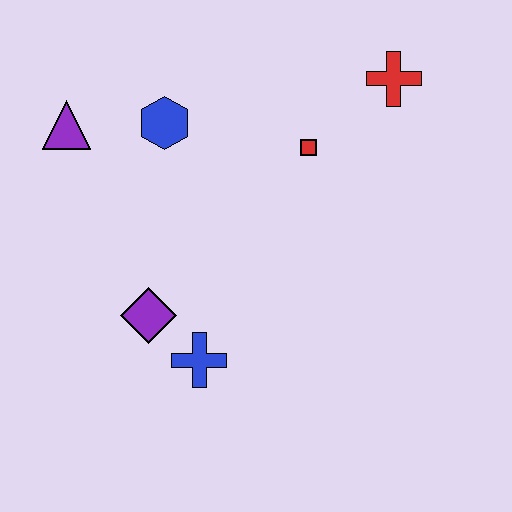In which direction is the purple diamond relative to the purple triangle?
The purple diamond is below the purple triangle.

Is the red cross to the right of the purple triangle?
Yes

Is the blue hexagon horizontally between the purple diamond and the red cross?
Yes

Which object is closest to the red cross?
The red square is closest to the red cross.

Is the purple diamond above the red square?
No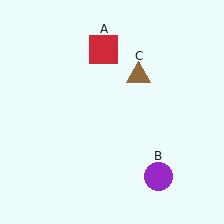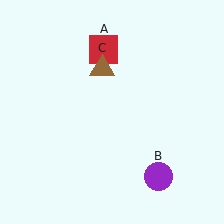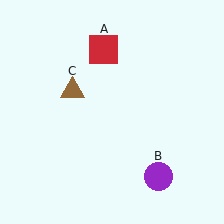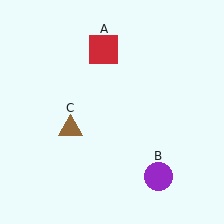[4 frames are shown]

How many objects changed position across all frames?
1 object changed position: brown triangle (object C).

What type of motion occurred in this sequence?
The brown triangle (object C) rotated counterclockwise around the center of the scene.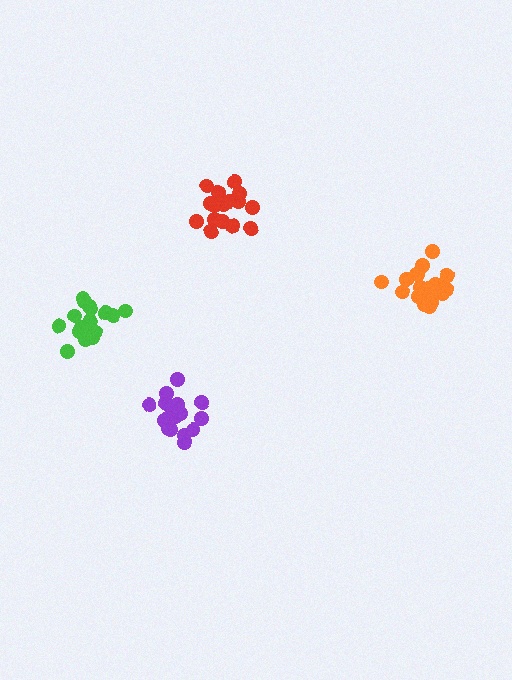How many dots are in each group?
Group 1: 19 dots, Group 2: 18 dots, Group 3: 18 dots, Group 4: 17 dots (72 total).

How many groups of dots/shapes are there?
There are 4 groups.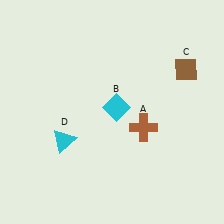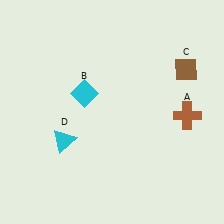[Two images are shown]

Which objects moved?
The objects that moved are: the brown cross (A), the cyan diamond (B).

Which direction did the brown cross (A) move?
The brown cross (A) moved right.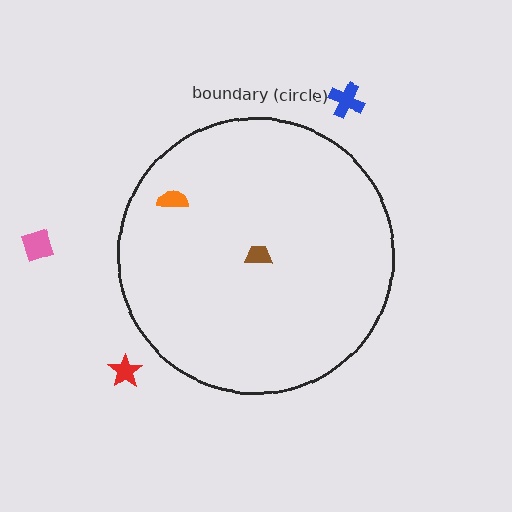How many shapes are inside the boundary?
2 inside, 3 outside.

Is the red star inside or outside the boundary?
Outside.